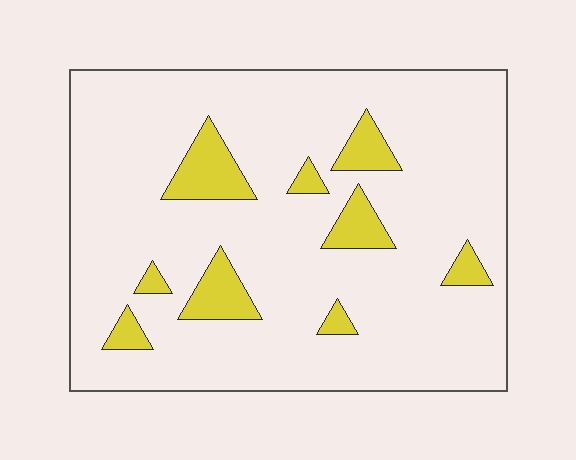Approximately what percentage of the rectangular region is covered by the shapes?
Approximately 10%.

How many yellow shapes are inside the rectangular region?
9.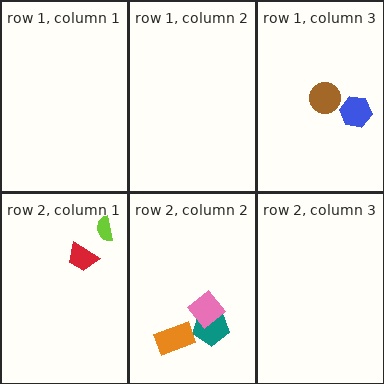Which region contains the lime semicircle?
The row 2, column 1 region.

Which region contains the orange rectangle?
The row 2, column 2 region.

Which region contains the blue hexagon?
The row 1, column 3 region.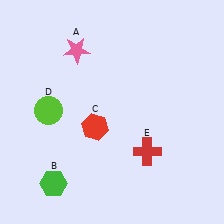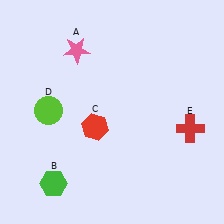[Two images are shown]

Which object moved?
The red cross (E) moved right.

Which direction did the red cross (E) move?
The red cross (E) moved right.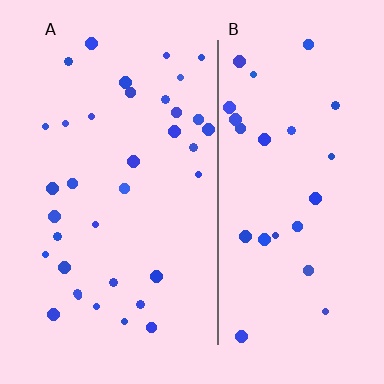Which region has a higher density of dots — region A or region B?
A (the left).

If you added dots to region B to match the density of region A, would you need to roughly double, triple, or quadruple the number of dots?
Approximately double.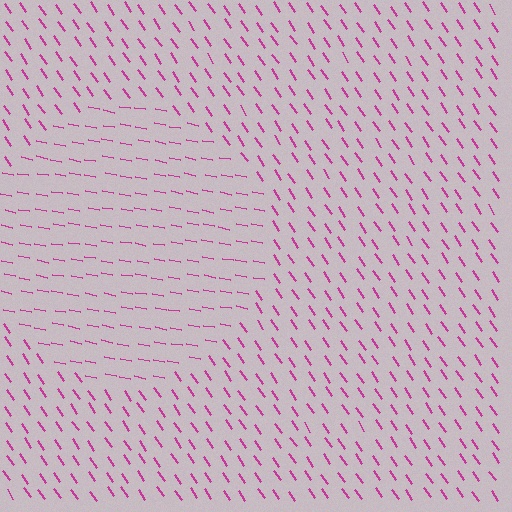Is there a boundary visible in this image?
Yes, there is a texture boundary formed by a change in line orientation.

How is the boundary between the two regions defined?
The boundary is defined purely by a change in line orientation (approximately 45 degrees difference). All lines are the same color and thickness.